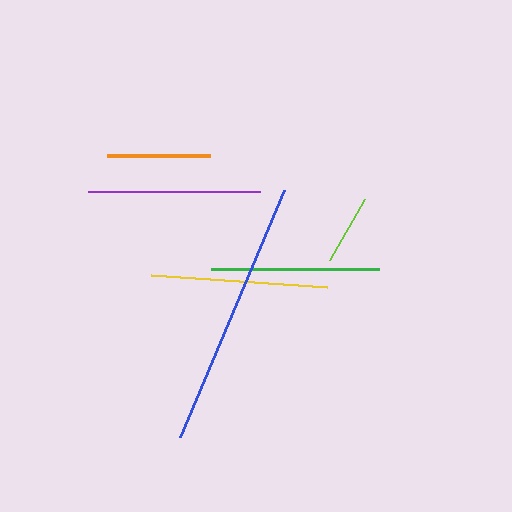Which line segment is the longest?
The blue line is the longest at approximately 268 pixels.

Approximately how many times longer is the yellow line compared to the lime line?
The yellow line is approximately 2.5 times the length of the lime line.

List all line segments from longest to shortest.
From longest to shortest: blue, yellow, purple, green, orange, lime.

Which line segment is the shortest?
The lime line is the shortest at approximately 70 pixels.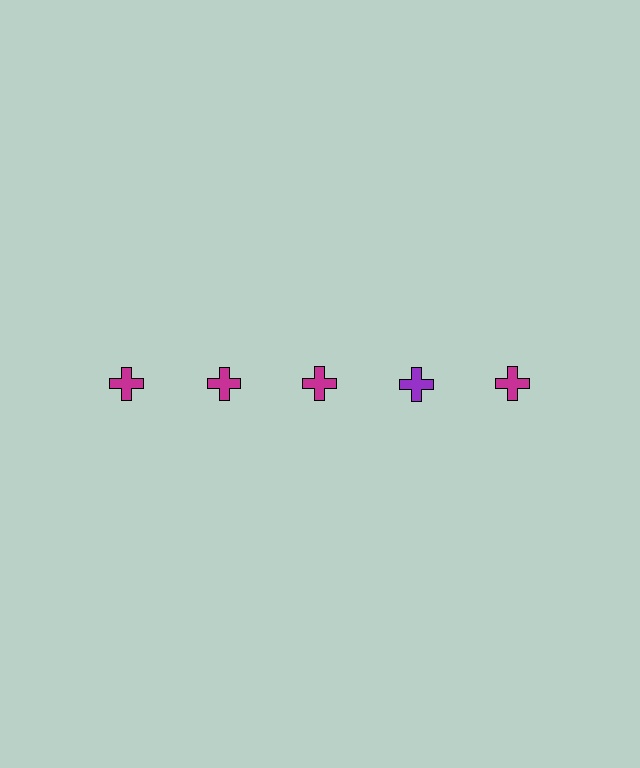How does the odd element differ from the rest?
It has a different color: purple instead of magenta.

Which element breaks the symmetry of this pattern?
The purple cross in the top row, second from right column breaks the symmetry. All other shapes are magenta crosses.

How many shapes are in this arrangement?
There are 5 shapes arranged in a grid pattern.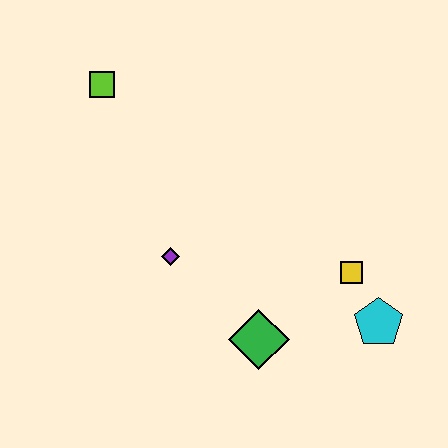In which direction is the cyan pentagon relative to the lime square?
The cyan pentagon is to the right of the lime square.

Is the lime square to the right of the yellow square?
No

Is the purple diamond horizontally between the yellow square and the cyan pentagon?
No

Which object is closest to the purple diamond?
The green diamond is closest to the purple diamond.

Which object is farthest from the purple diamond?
The cyan pentagon is farthest from the purple diamond.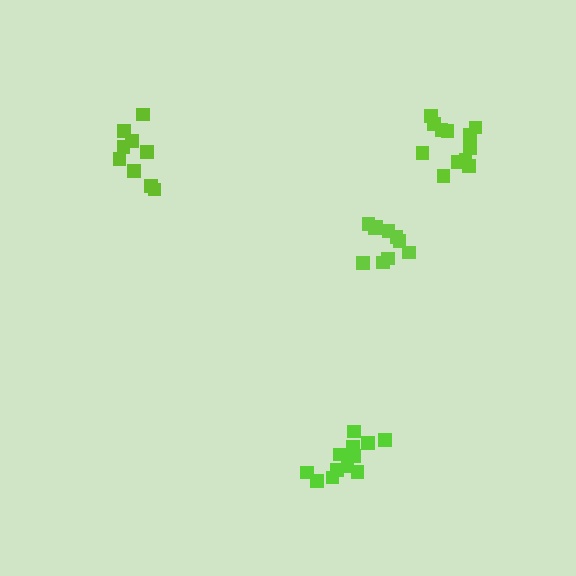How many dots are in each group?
Group 1: 9 dots, Group 2: 13 dots, Group 3: 12 dots, Group 4: 10 dots (44 total).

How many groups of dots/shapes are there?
There are 4 groups.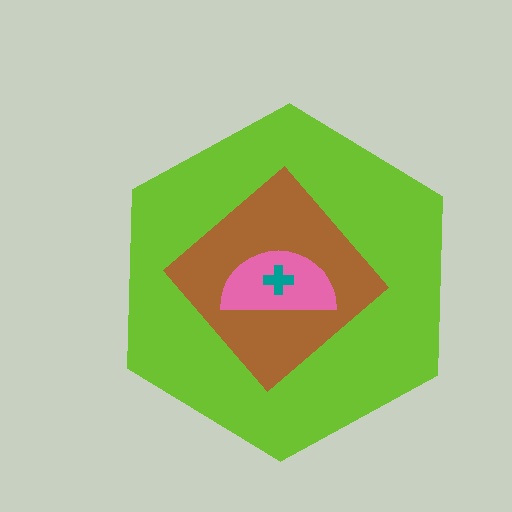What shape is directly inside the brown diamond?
The pink semicircle.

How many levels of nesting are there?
4.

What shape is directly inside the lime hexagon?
The brown diamond.